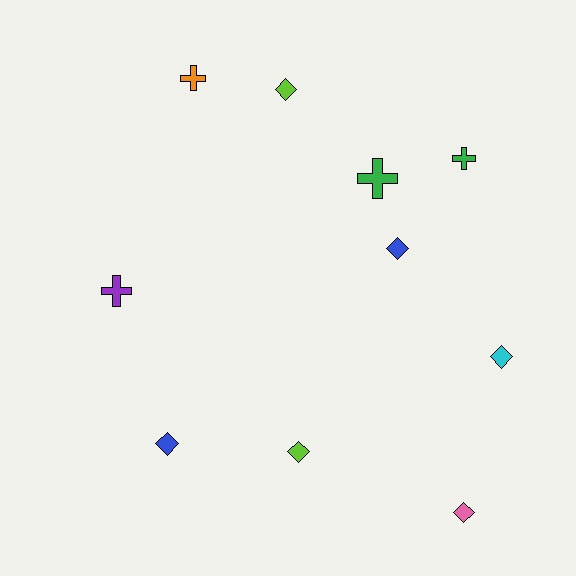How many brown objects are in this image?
There are no brown objects.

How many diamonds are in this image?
There are 6 diamonds.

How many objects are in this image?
There are 10 objects.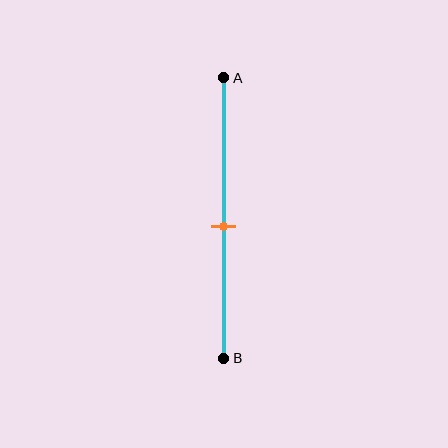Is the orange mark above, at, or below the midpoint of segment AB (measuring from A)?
The orange mark is below the midpoint of segment AB.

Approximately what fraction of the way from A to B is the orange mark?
The orange mark is approximately 55% of the way from A to B.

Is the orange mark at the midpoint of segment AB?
No, the mark is at about 55% from A, not at the 50% midpoint.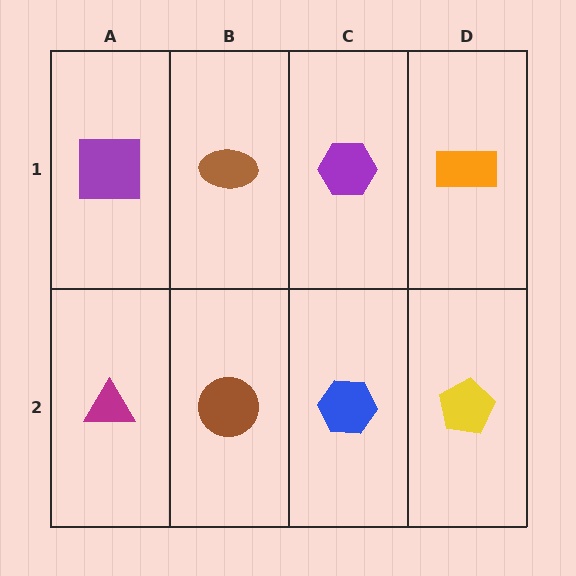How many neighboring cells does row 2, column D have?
2.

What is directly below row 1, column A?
A magenta triangle.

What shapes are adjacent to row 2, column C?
A purple hexagon (row 1, column C), a brown circle (row 2, column B), a yellow pentagon (row 2, column D).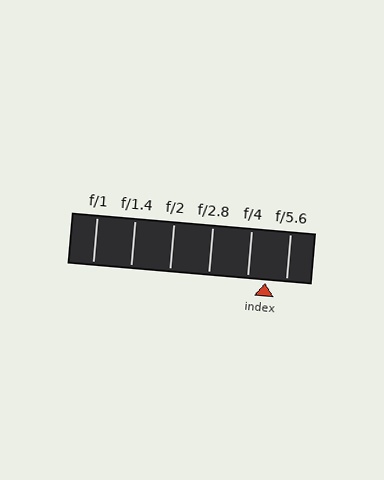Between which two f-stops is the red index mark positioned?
The index mark is between f/4 and f/5.6.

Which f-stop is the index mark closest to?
The index mark is closest to f/4.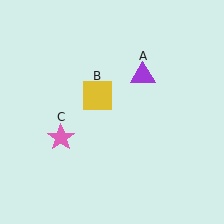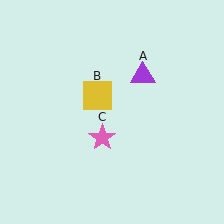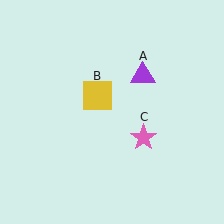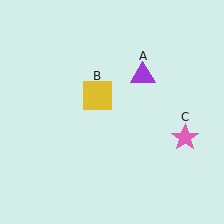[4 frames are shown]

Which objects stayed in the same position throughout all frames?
Purple triangle (object A) and yellow square (object B) remained stationary.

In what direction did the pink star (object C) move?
The pink star (object C) moved right.